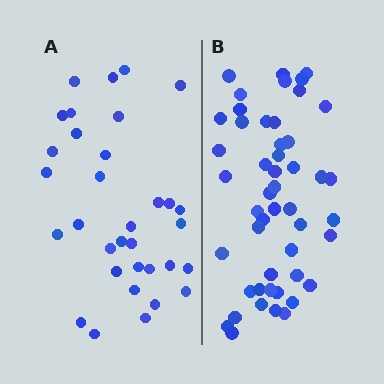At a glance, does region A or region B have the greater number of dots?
Region B (the right region) has more dots.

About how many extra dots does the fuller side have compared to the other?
Region B has approximately 15 more dots than region A.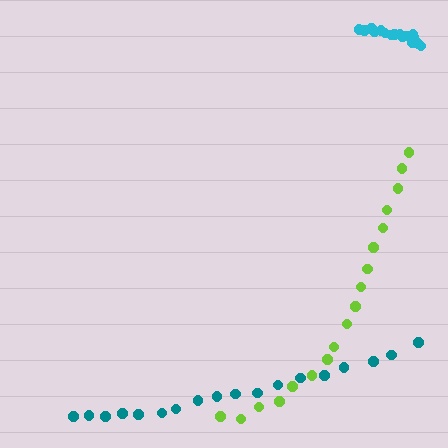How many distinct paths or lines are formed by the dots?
There are 3 distinct paths.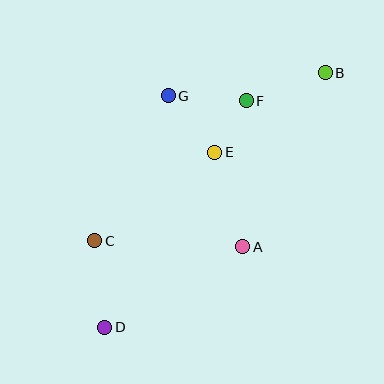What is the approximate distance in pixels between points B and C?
The distance between B and C is approximately 285 pixels.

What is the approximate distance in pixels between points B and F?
The distance between B and F is approximately 84 pixels.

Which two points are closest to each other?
Points E and F are closest to each other.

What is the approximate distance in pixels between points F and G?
The distance between F and G is approximately 78 pixels.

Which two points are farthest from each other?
Points B and D are farthest from each other.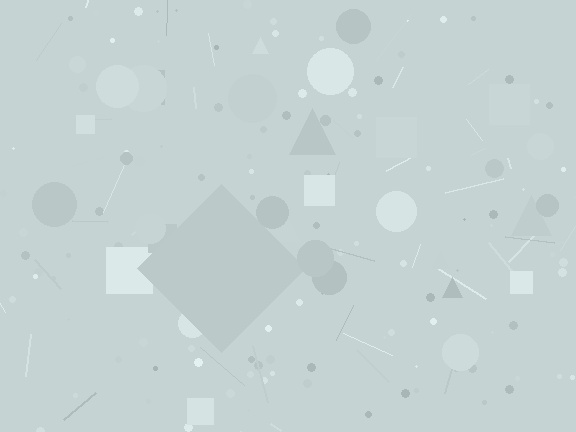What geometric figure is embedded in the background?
A diamond is embedded in the background.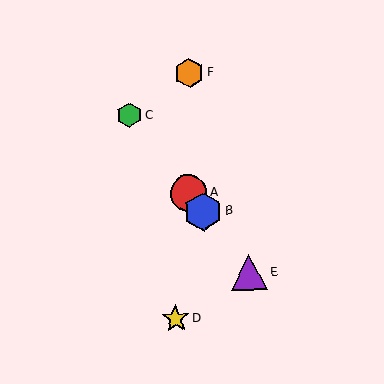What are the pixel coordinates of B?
Object B is at (203, 212).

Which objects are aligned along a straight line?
Objects A, B, C, E are aligned along a straight line.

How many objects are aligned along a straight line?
4 objects (A, B, C, E) are aligned along a straight line.